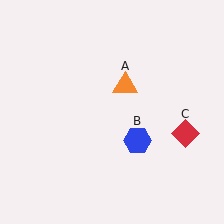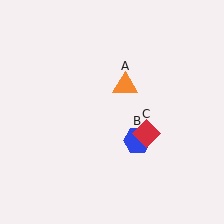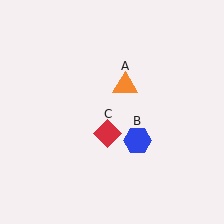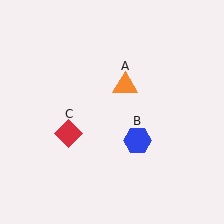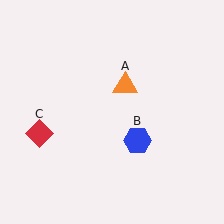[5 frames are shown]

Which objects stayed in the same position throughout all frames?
Orange triangle (object A) and blue hexagon (object B) remained stationary.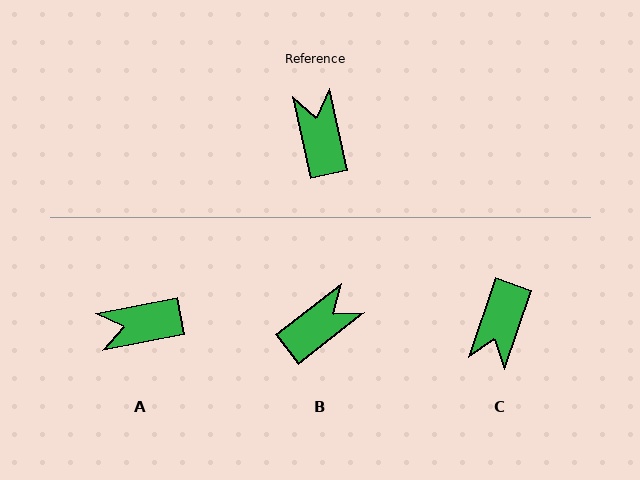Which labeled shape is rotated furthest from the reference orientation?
C, about 149 degrees away.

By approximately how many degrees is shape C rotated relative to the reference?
Approximately 149 degrees counter-clockwise.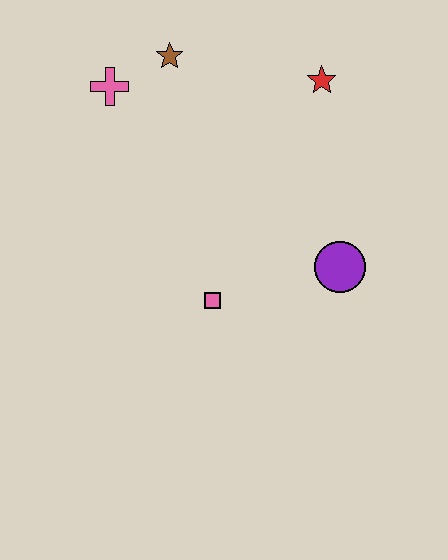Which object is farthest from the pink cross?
The purple circle is farthest from the pink cross.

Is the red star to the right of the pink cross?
Yes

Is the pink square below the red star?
Yes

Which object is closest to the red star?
The brown star is closest to the red star.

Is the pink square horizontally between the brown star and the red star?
Yes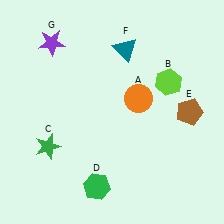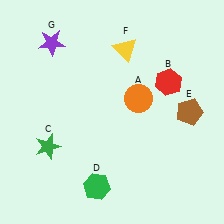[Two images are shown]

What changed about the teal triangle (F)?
In Image 1, F is teal. In Image 2, it changed to yellow.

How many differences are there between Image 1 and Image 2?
There are 2 differences between the two images.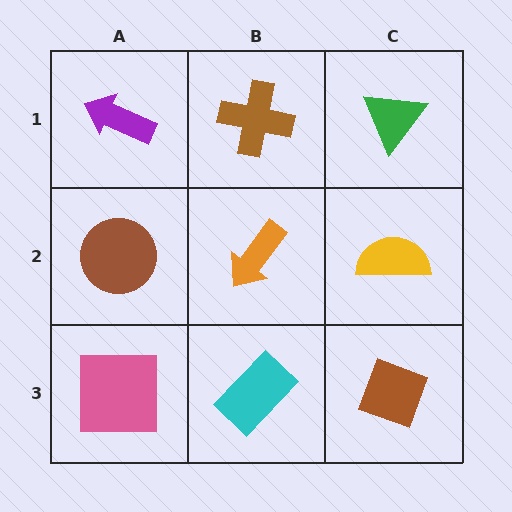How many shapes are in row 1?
3 shapes.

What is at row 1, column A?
A purple arrow.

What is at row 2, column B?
An orange arrow.